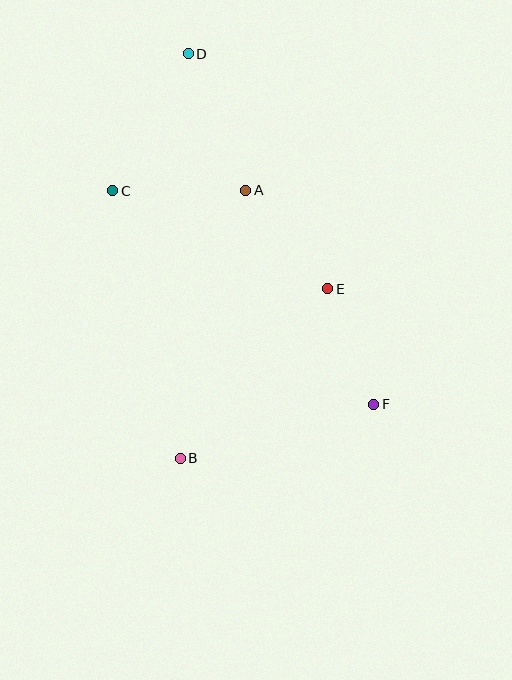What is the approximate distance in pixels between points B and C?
The distance between B and C is approximately 276 pixels.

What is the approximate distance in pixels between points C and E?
The distance between C and E is approximately 236 pixels.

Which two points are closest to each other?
Points E and F are closest to each other.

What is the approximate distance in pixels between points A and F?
The distance between A and F is approximately 249 pixels.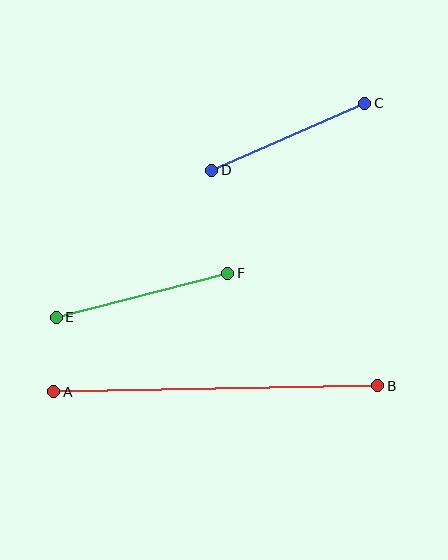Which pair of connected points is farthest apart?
Points A and B are farthest apart.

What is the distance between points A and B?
The distance is approximately 324 pixels.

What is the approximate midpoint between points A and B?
The midpoint is at approximately (216, 389) pixels.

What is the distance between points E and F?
The distance is approximately 177 pixels.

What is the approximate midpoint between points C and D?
The midpoint is at approximately (288, 137) pixels.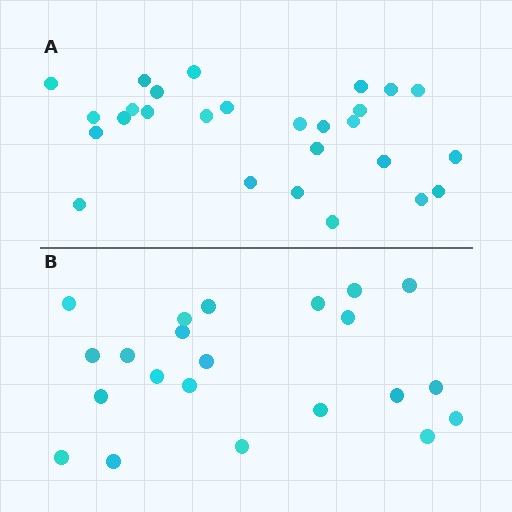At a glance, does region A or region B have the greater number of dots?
Region A (the top region) has more dots.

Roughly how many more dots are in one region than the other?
Region A has about 5 more dots than region B.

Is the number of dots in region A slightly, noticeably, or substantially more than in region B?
Region A has only slightly more — the two regions are fairly close. The ratio is roughly 1.2 to 1.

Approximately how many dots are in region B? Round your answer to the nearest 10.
About 20 dots. (The exact count is 22, which rounds to 20.)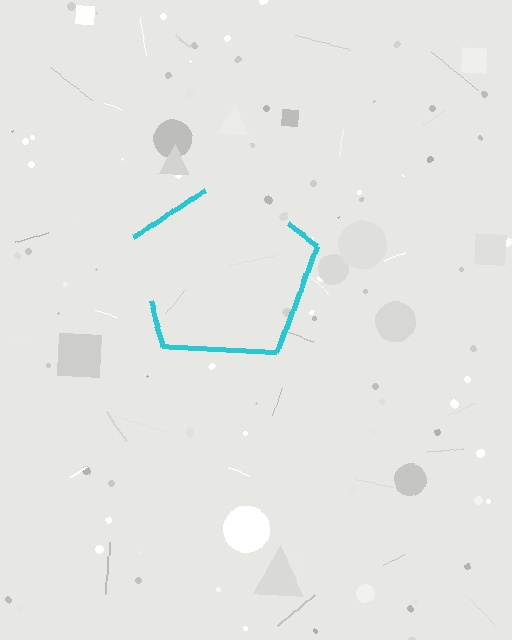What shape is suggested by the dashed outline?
The dashed outline suggests a pentagon.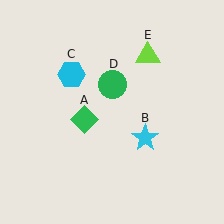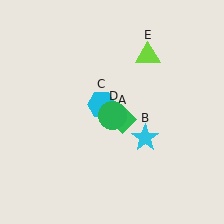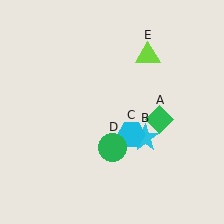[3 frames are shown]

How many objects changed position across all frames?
3 objects changed position: green diamond (object A), cyan hexagon (object C), green circle (object D).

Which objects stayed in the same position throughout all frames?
Cyan star (object B) and lime triangle (object E) remained stationary.